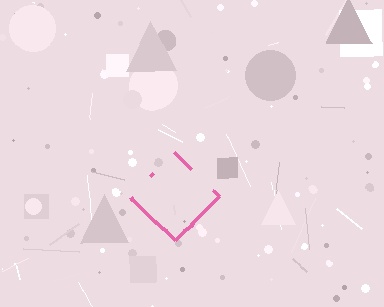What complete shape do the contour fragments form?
The contour fragments form a diamond.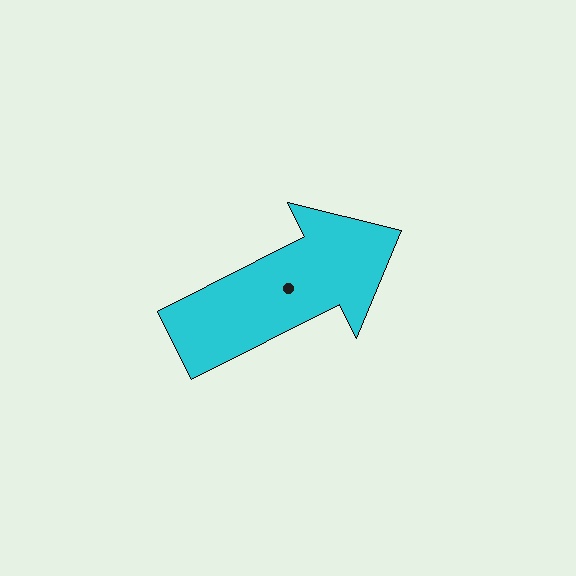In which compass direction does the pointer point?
Northeast.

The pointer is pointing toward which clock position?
Roughly 2 o'clock.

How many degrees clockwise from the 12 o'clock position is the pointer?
Approximately 63 degrees.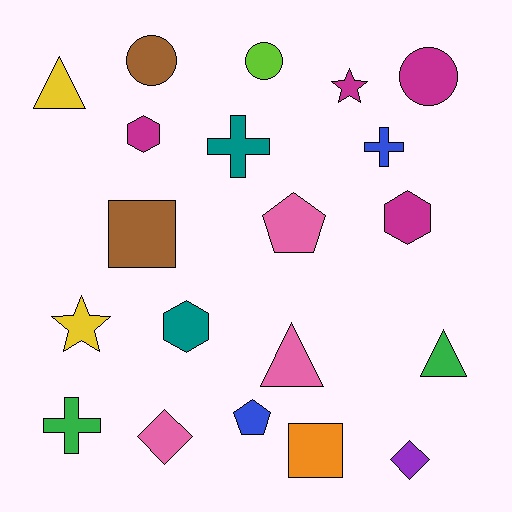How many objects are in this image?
There are 20 objects.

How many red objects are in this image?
There are no red objects.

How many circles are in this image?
There are 3 circles.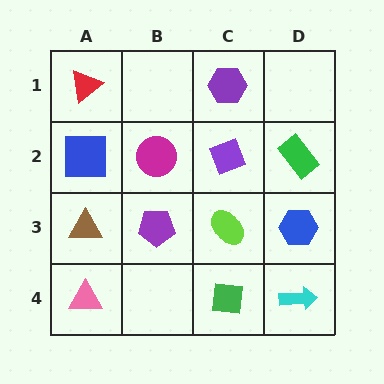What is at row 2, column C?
A purple diamond.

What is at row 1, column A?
A red triangle.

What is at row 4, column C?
A green square.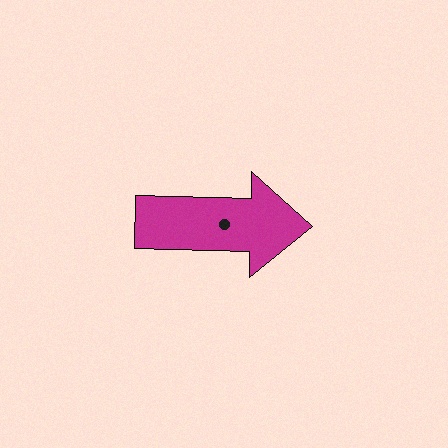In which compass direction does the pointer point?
East.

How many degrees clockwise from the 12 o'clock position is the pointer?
Approximately 91 degrees.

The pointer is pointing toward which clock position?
Roughly 3 o'clock.